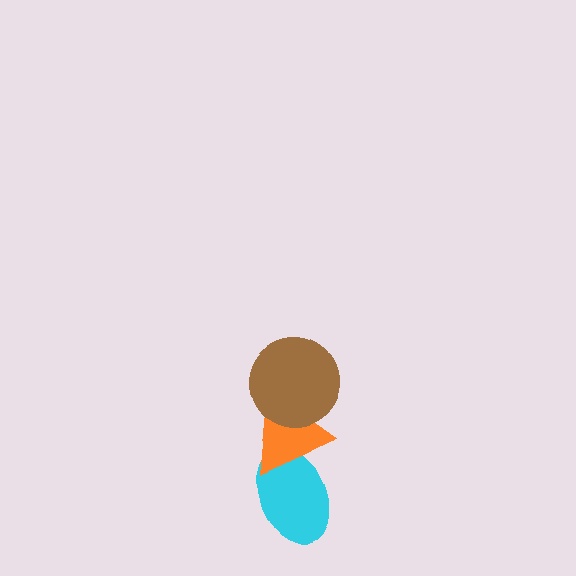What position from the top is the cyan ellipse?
The cyan ellipse is 3rd from the top.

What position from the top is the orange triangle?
The orange triangle is 2nd from the top.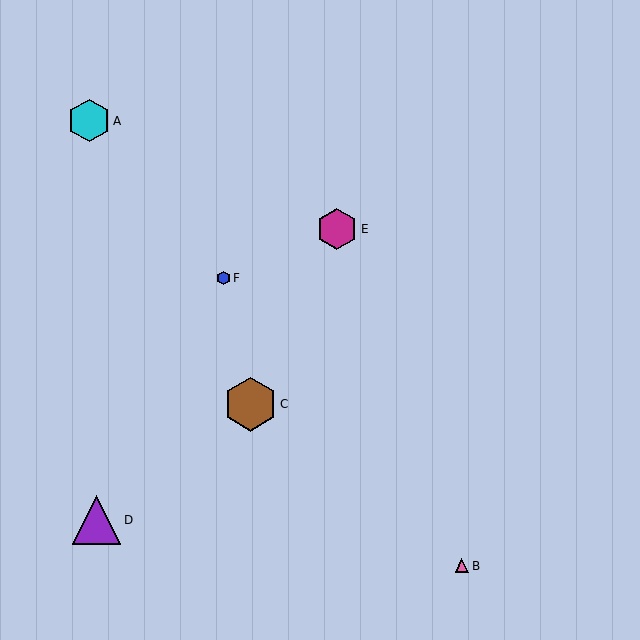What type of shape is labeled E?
Shape E is a magenta hexagon.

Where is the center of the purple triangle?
The center of the purple triangle is at (97, 520).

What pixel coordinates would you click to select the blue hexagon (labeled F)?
Click at (223, 278) to select the blue hexagon F.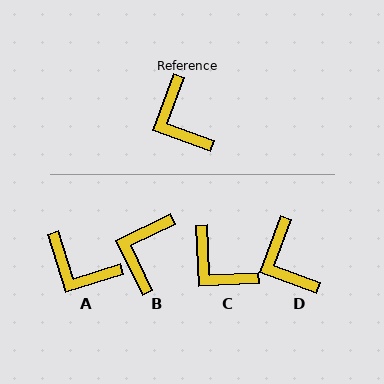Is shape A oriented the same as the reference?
No, it is off by about 38 degrees.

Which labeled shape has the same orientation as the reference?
D.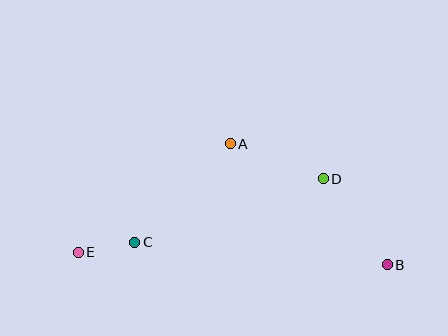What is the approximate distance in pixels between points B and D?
The distance between B and D is approximately 107 pixels.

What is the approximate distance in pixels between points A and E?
The distance between A and E is approximately 187 pixels.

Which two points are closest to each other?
Points C and E are closest to each other.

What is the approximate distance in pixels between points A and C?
The distance between A and C is approximately 137 pixels.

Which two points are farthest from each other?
Points B and E are farthest from each other.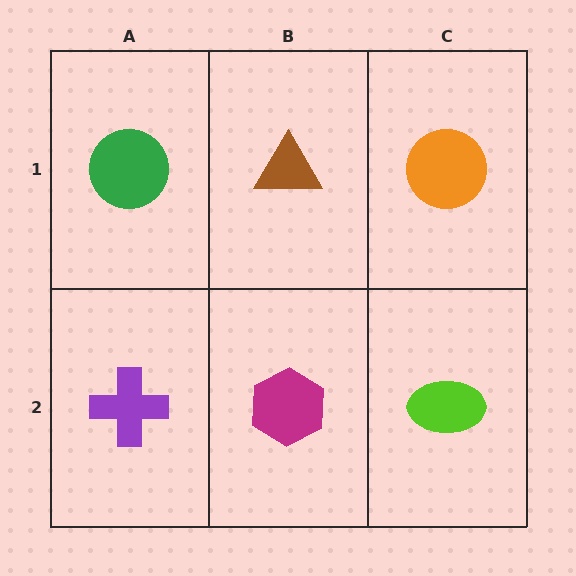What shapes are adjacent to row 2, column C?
An orange circle (row 1, column C), a magenta hexagon (row 2, column B).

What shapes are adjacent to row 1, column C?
A lime ellipse (row 2, column C), a brown triangle (row 1, column B).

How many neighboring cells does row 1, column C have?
2.